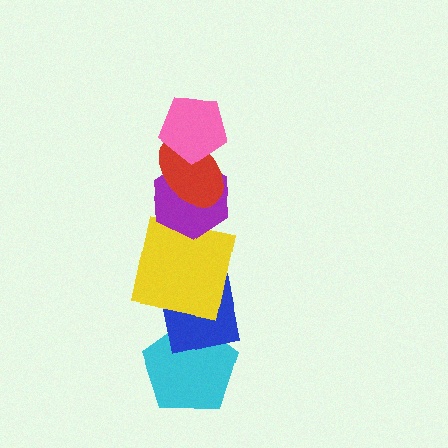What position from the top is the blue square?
The blue square is 5th from the top.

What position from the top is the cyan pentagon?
The cyan pentagon is 6th from the top.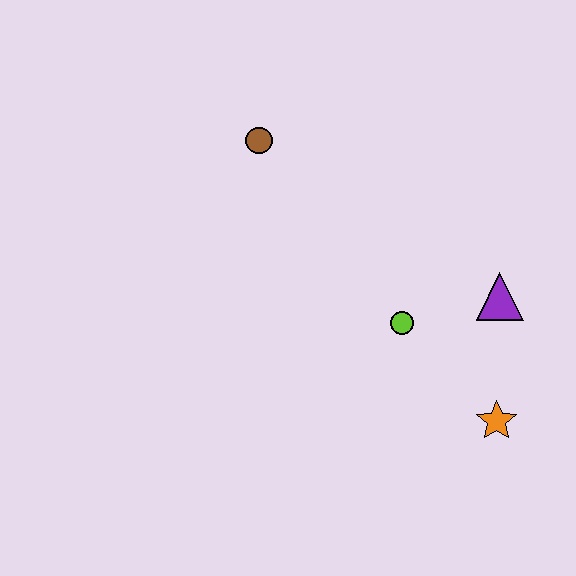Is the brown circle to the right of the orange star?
No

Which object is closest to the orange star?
The purple triangle is closest to the orange star.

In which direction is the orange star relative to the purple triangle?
The orange star is below the purple triangle.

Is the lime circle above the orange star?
Yes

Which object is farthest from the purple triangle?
The brown circle is farthest from the purple triangle.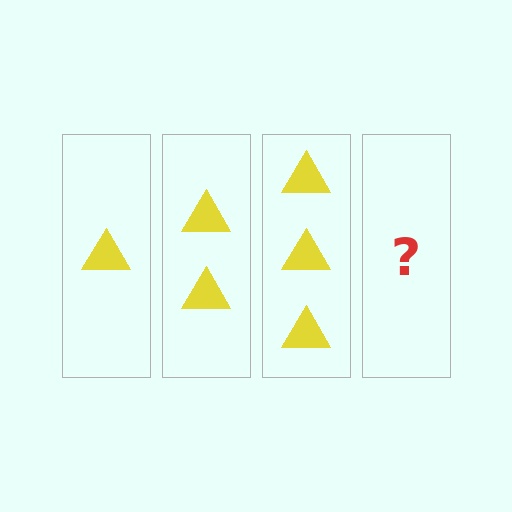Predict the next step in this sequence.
The next step is 4 triangles.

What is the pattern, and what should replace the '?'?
The pattern is that each step adds one more triangle. The '?' should be 4 triangles.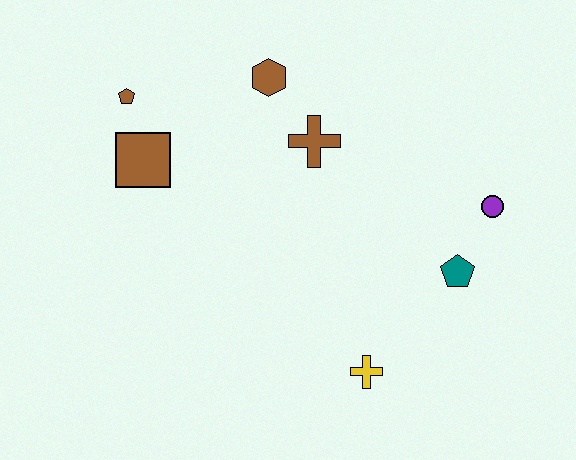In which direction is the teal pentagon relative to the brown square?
The teal pentagon is to the right of the brown square.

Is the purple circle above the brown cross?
No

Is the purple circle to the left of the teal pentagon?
No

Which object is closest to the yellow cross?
The teal pentagon is closest to the yellow cross.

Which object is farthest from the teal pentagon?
The brown pentagon is farthest from the teal pentagon.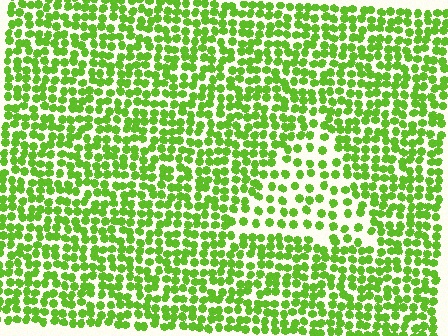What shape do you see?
I see a triangle.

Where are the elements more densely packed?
The elements are more densely packed outside the triangle boundary.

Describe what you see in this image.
The image contains small lime elements arranged at two different densities. A triangle-shaped region is visible where the elements are less densely packed than the surrounding area.